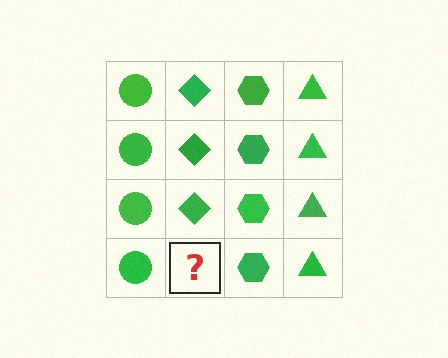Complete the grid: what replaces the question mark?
The question mark should be replaced with a green diamond.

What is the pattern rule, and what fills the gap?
The rule is that each column has a consistent shape. The gap should be filled with a green diamond.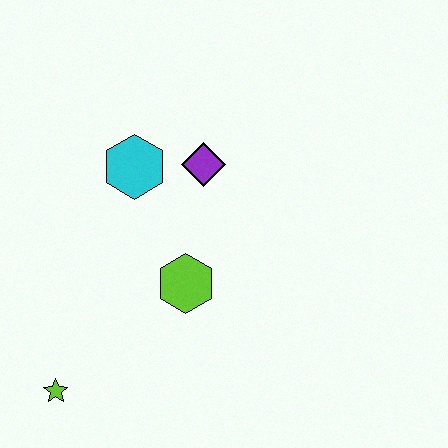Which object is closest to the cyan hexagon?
The purple diamond is closest to the cyan hexagon.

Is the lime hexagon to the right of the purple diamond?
No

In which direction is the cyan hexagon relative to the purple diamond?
The cyan hexagon is to the left of the purple diamond.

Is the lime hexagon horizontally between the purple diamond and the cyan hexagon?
Yes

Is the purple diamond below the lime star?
No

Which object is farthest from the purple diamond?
The lime star is farthest from the purple diamond.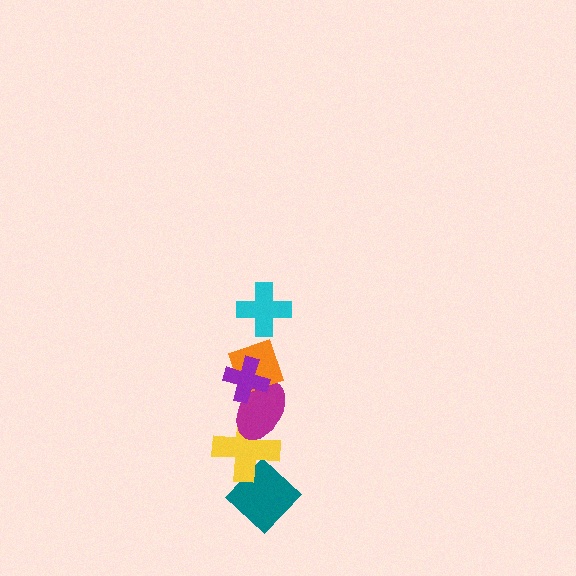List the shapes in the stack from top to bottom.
From top to bottom: the cyan cross, the purple cross, the orange diamond, the magenta ellipse, the yellow cross, the teal diamond.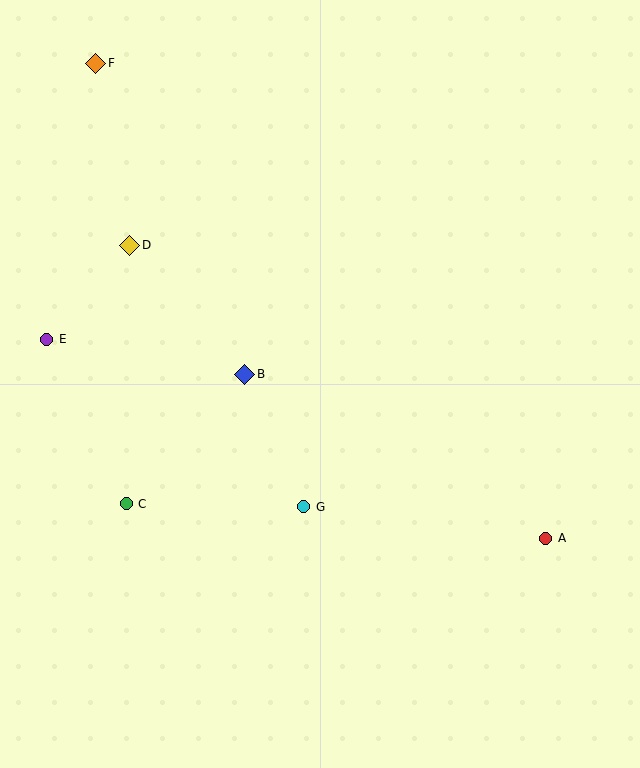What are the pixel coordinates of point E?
Point E is at (47, 339).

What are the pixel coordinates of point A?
Point A is at (546, 538).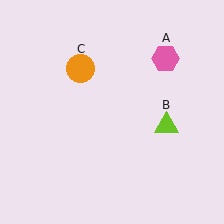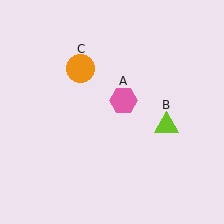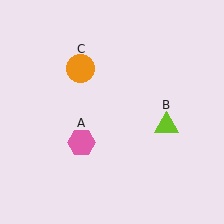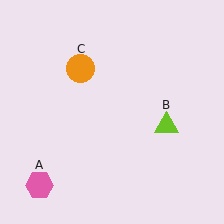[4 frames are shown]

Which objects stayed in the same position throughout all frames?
Lime triangle (object B) and orange circle (object C) remained stationary.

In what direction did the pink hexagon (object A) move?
The pink hexagon (object A) moved down and to the left.